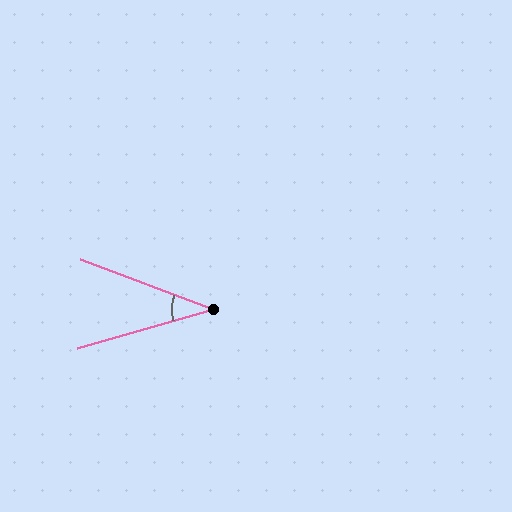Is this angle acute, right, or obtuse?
It is acute.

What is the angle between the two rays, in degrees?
Approximately 36 degrees.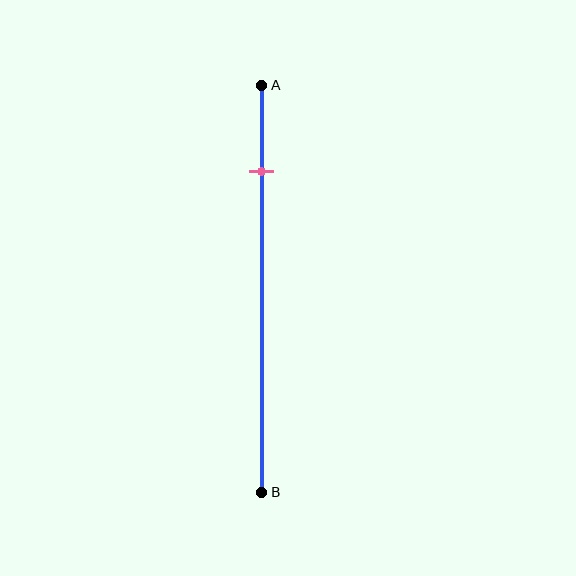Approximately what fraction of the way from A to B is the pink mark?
The pink mark is approximately 20% of the way from A to B.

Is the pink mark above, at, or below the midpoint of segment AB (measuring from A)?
The pink mark is above the midpoint of segment AB.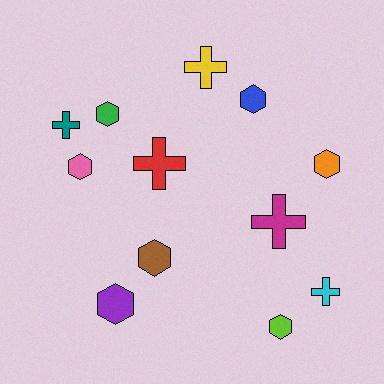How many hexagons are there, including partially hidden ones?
There are 7 hexagons.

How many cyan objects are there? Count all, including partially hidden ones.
There is 1 cyan object.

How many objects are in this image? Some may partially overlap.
There are 12 objects.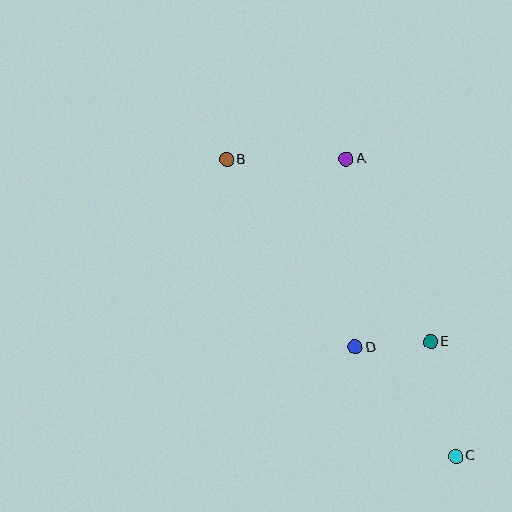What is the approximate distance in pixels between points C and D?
The distance between C and D is approximately 148 pixels.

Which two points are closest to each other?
Points D and E are closest to each other.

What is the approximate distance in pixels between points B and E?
The distance between B and E is approximately 274 pixels.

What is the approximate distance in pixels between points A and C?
The distance between A and C is approximately 317 pixels.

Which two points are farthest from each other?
Points B and C are farthest from each other.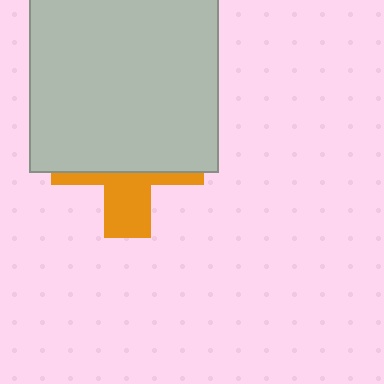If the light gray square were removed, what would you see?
You would see the complete orange cross.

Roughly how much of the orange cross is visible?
A small part of it is visible (roughly 35%).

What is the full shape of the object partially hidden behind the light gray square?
The partially hidden object is an orange cross.